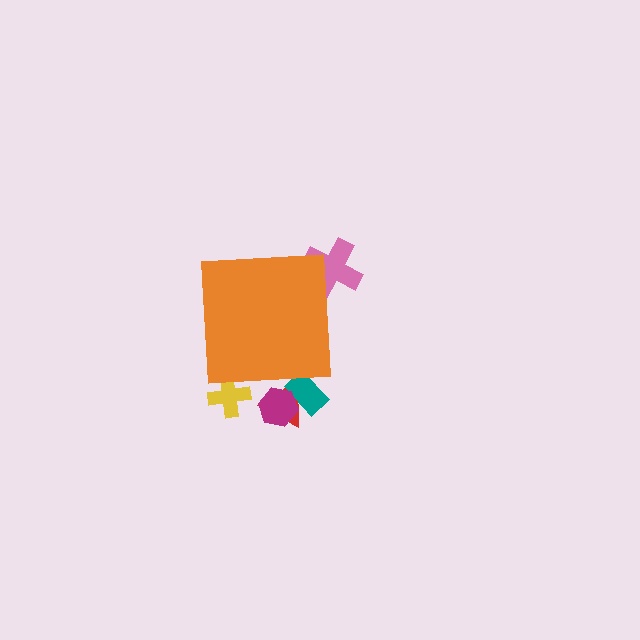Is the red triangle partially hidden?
Yes, the red triangle is partially hidden behind the orange square.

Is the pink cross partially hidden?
Yes, the pink cross is partially hidden behind the orange square.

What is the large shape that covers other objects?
An orange square.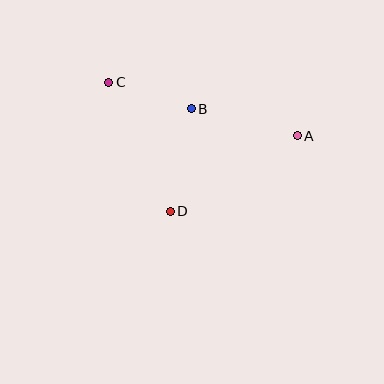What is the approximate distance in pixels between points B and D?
The distance between B and D is approximately 105 pixels.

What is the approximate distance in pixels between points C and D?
The distance between C and D is approximately 143 pixels.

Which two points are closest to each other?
Points B and C are closest to each other.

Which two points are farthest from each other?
Points A and C are farthest from each other.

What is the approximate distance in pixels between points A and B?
The distance between A and B is approximately 110 pixels.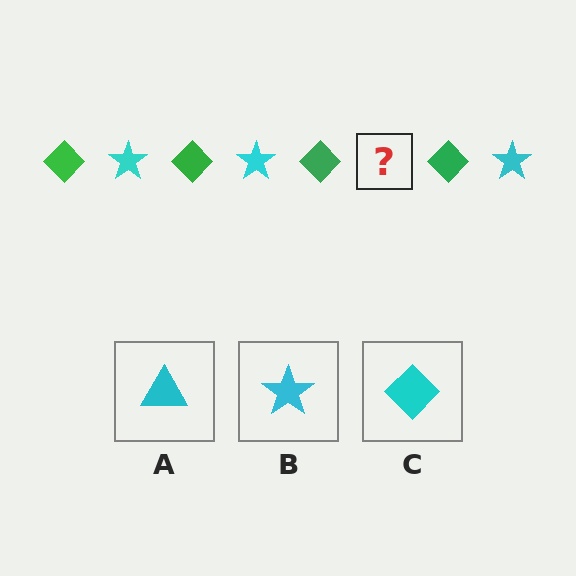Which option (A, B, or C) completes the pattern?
B.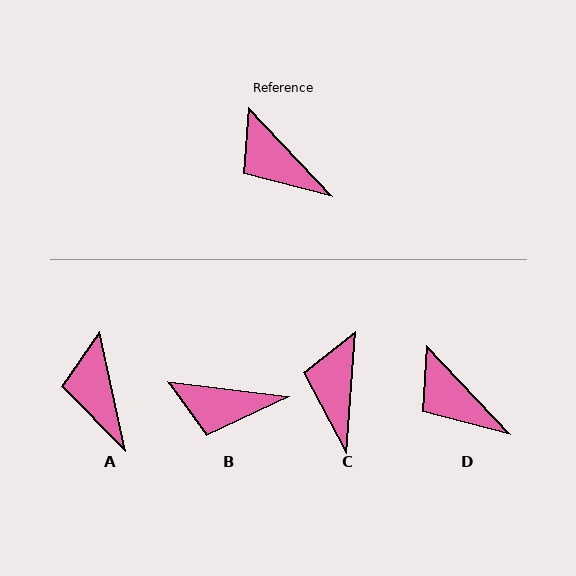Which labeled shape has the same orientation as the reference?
D.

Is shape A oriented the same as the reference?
No, it is off by about 31 degrees.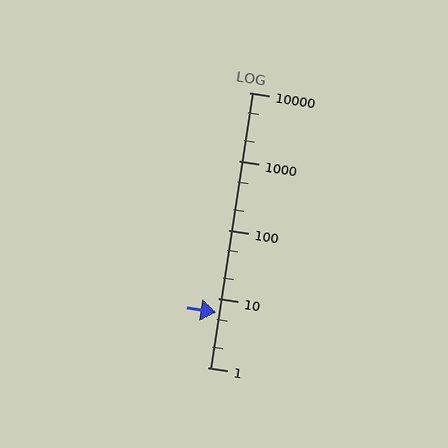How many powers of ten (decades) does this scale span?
The scale spans 4 decades, from 1 to 10000.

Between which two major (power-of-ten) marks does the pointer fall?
The pointer is between 1 and 10.